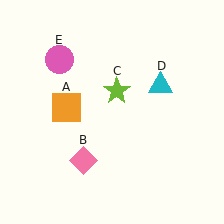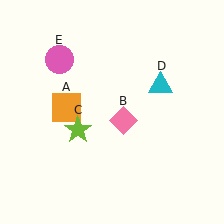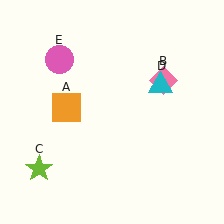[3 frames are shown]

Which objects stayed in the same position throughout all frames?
Orange square (object A) and cyan triangle (object D) and pink circle (object E) remained stationary.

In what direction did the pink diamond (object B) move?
The pink diamond (object B) moved up and to the right.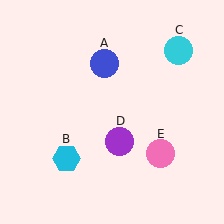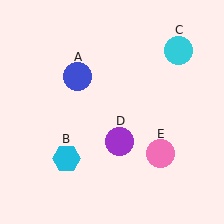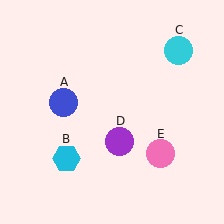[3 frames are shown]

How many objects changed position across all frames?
1 object changed position: blue circle (object A).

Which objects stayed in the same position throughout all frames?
Cyan hexagon (object B) and cyan circle (object C) and purple circle (object D) and pink circle (object E) remained stationary.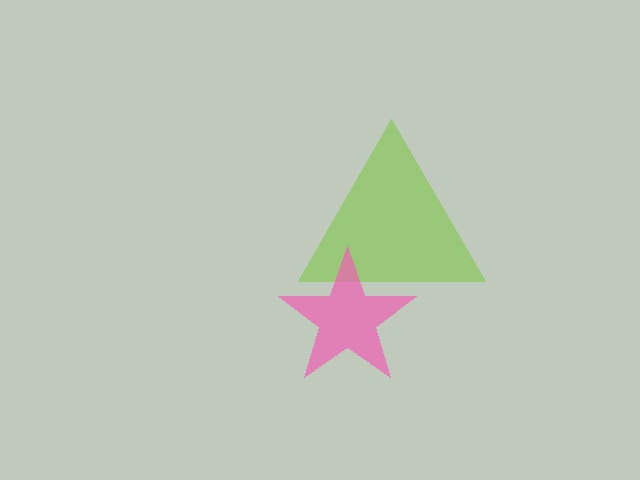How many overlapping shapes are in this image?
There are 2 overlapping shapes in the image.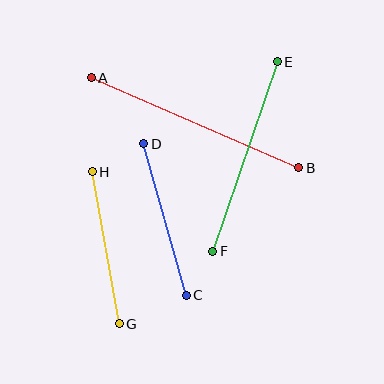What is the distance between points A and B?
The distance is approximately 226 pixels.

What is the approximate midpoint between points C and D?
The midpoint is at approximately (165, 219) pixels.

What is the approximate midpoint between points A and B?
The midpoint is at approximately (195, 123) pixels.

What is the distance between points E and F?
The distance is approximately 200 pixels.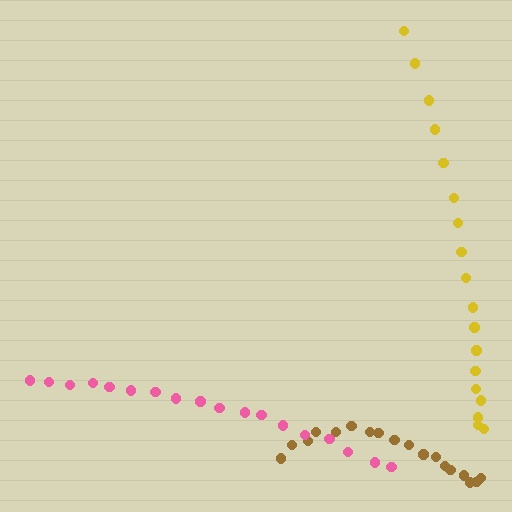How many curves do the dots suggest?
There are 3 distinct paths.